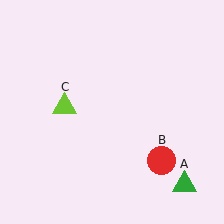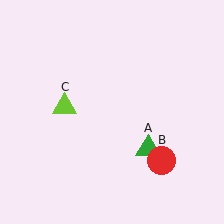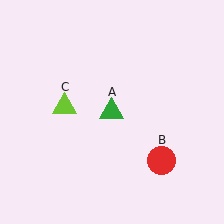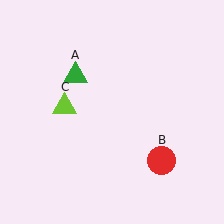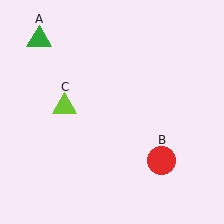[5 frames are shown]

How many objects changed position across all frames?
1 object changed position: green triangle (object A).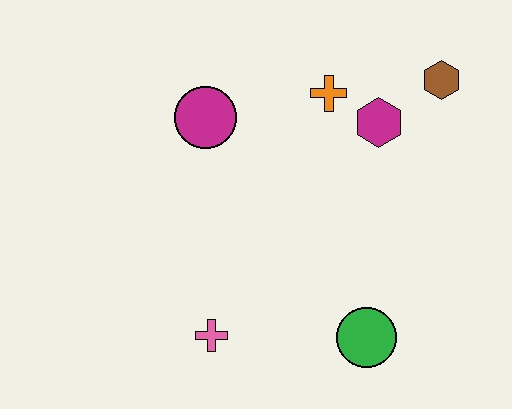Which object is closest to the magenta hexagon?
The orange cross is closest to the magenta hexagon.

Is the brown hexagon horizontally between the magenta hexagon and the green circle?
No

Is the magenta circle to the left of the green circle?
Yes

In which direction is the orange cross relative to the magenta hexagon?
The orange cross is to the left of the magenta hexagon.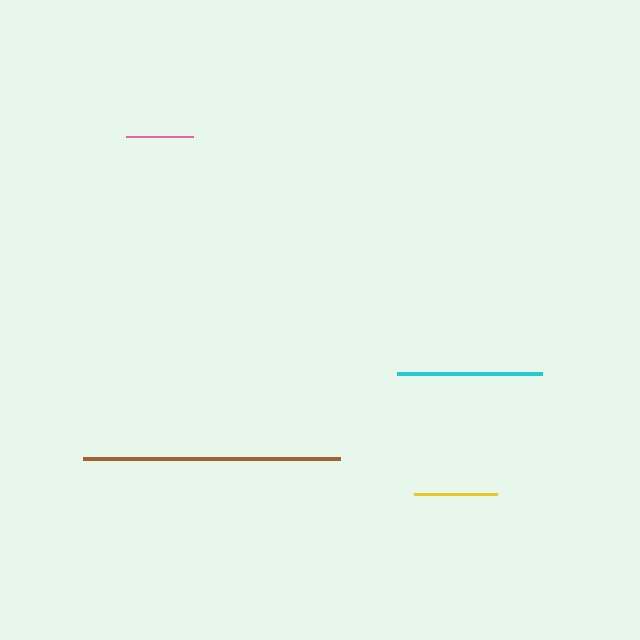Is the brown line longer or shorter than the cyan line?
The brown line is longer than the cyan line.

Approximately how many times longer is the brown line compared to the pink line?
The brown line is approximately 3.9 times the length of the pink line.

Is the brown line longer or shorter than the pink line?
The brown line is longer than the pink line.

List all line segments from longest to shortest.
From longest to shortest: brown, cyan, yellow, pink.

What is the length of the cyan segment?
The cyan segment is approximately 144 pixels long.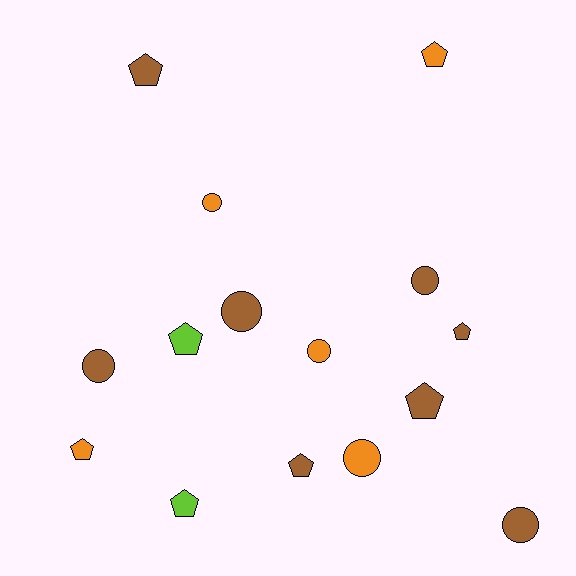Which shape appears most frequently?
Pentagon, with 8 objects.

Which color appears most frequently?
Brown, with 8 objects.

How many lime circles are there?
There are no lime circles.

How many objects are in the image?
There are 15 objects.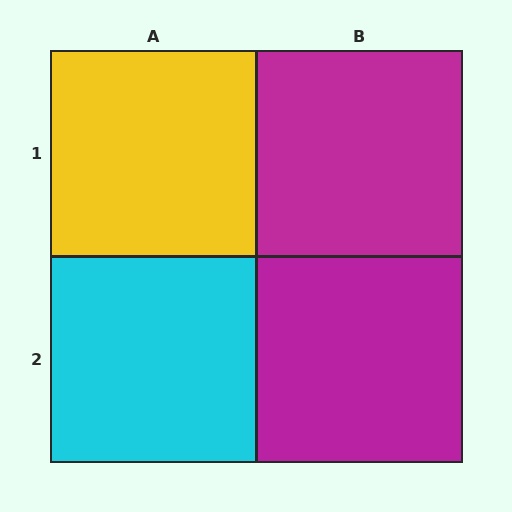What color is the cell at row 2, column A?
Cyan.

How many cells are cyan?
1 cell is cyan.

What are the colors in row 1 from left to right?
Yellow, magenta.